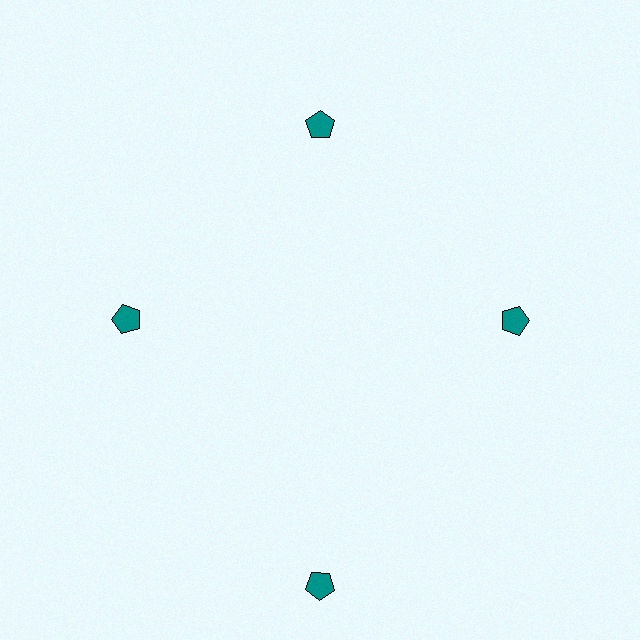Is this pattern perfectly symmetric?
No. The 4 teal pentagons are arranged in a ring, but one element near the 6 o'clock position is pushed outward from the center, breaking the 4-fold rotational symmetry.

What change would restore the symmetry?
The symmetry would be restored by moving it inward, back onto the ring so that all 4 pentagons sit at equal angles and equal distance from the center.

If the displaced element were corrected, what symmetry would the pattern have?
It would have 4-fold rotational symmetry — the pattern would map onto itself every 90 degrees.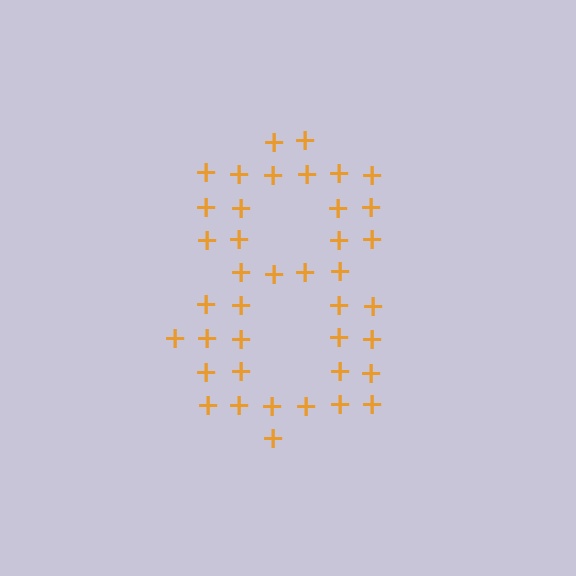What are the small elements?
The small elements are plus signs.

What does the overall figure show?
The overall figure shows the digit 8.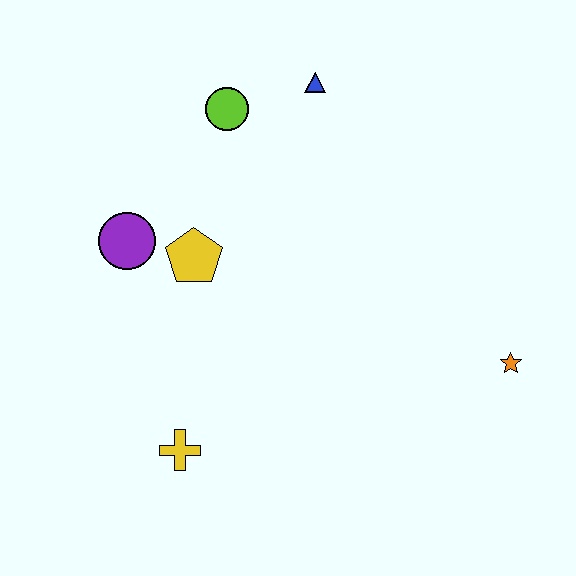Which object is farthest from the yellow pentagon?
The orange star is farthest from the yellow pentagon.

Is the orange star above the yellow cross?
Yes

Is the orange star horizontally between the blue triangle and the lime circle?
No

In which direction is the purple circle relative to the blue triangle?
The purple circle is to the left of the blue triangle.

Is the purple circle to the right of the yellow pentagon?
No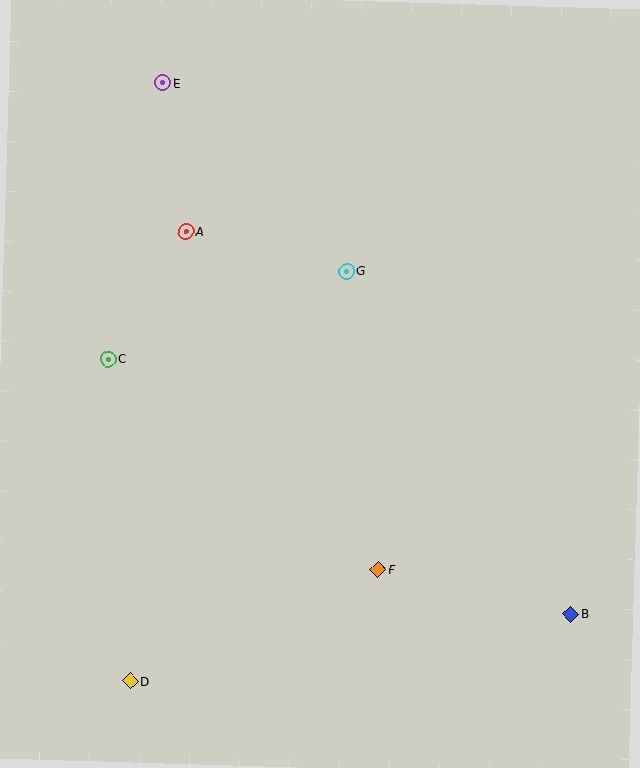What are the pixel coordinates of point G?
Point G is at (347, 271).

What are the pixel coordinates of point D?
Point D is at (130, 681).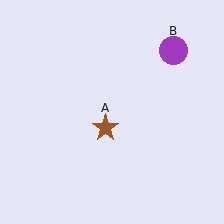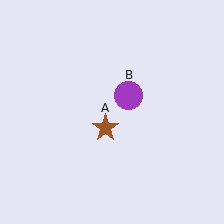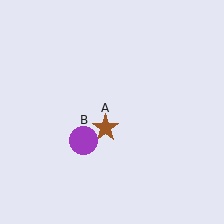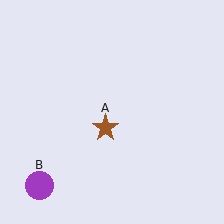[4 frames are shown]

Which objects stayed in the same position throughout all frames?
Brown star (object A) remained stationary.